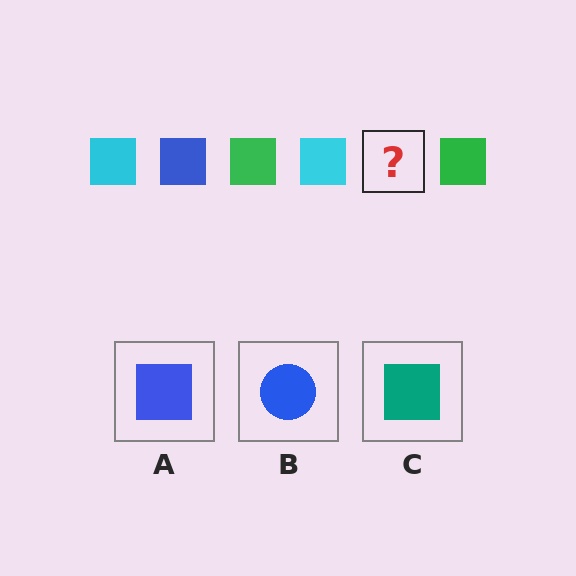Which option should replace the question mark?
Option A.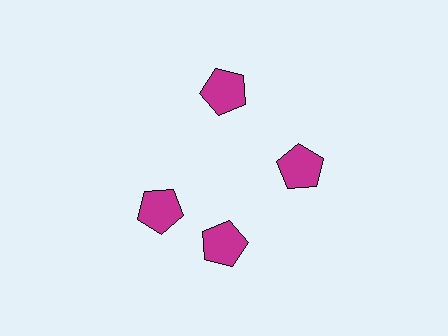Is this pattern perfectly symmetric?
No. The 4 magenta pentagons are arranged in a ring, but one element near the 9 o'clock position is rotated out of alignment along the ring, breaking the 4-fold rotational symmetry.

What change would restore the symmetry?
The symmetry would be restored by rotating it back into even spacing with its neighbors so that all 4 pentagons sit at equal angles and equal distance from the center.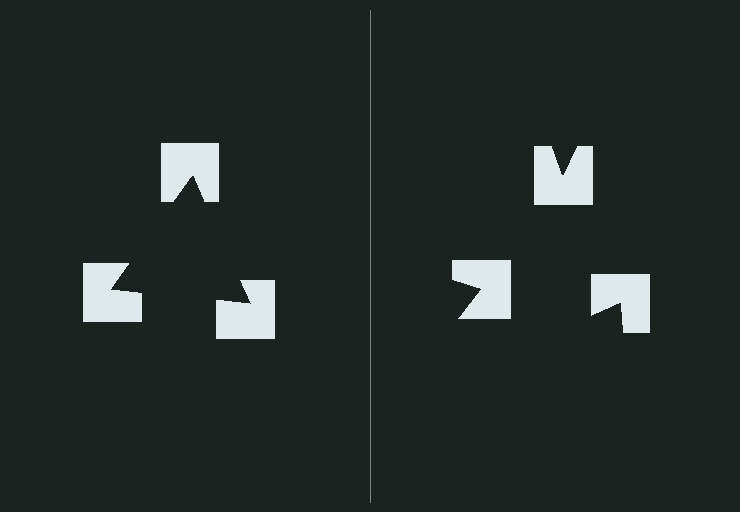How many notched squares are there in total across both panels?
6 — 3 on each side.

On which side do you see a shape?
An illusory triangle appears on the left side. On the right side the wedge cuts are rotated, so no coherent shape forms.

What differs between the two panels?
The notched squares are positioned identically on both sides; only the wedge orientations differ. On the left they align to a triangle; on the right they are misaligned.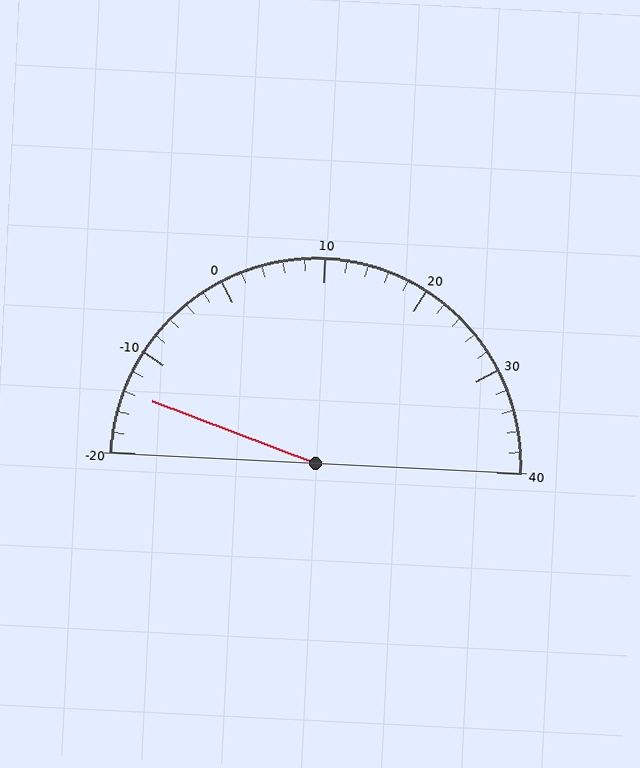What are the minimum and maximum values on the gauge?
The gauge ranges from -20 to 40.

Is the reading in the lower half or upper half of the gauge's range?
The reading is in the lower half of the range (-20 to 40).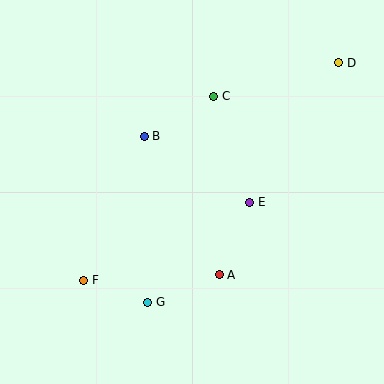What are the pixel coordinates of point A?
Point A is at (219, 275).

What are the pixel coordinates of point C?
Point C is at (214, 96).